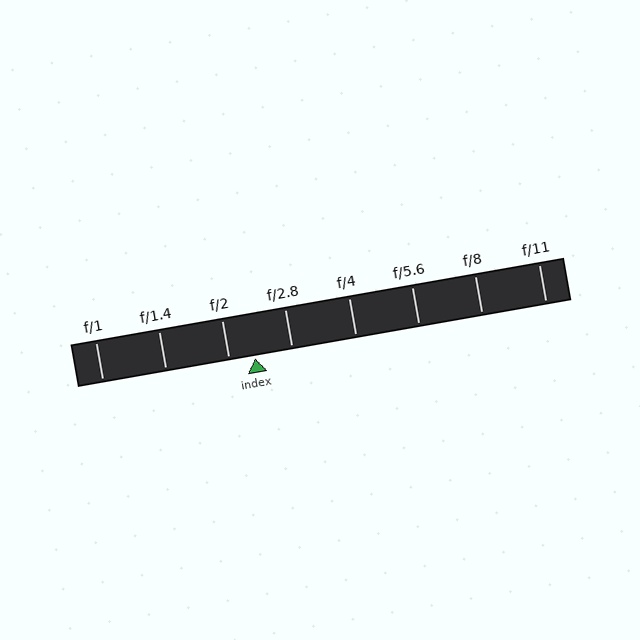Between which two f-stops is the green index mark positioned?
The index mark is between f/2 and f/2.8.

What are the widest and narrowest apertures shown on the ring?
The widest aperture shown is f/1 and the narrowest is f/11.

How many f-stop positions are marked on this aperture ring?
There are 8 f-stop positions marked.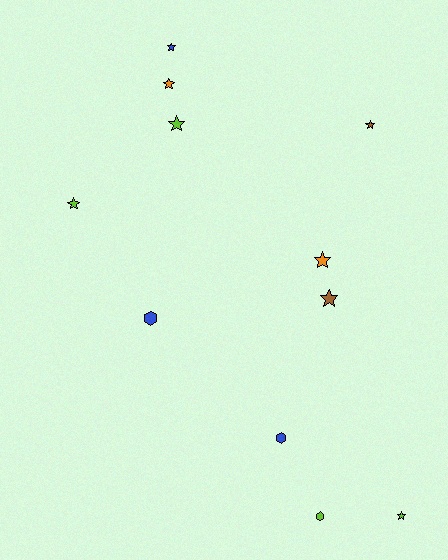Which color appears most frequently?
Lime, with 4 objects.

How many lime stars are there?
There are 3 lime stars.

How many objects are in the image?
There are 11 objects.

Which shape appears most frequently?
Star, with 8 objects.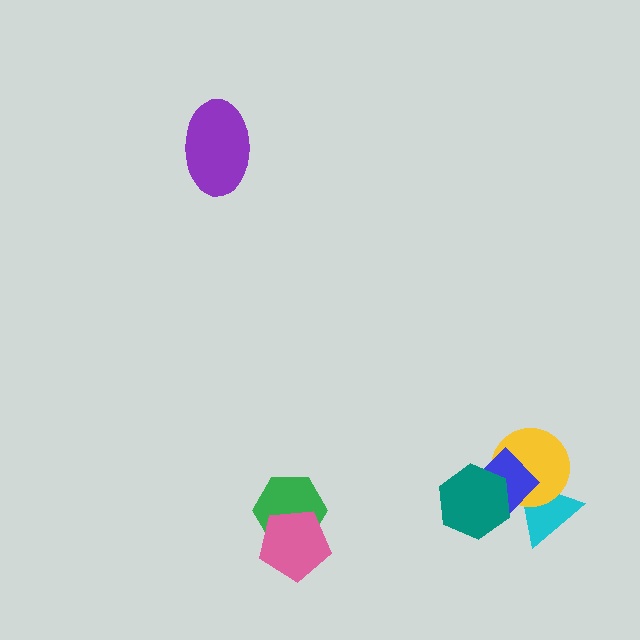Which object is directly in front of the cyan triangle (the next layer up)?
The yellow circle is directly in front of the cyan triangle.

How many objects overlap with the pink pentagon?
1 object overlaps with the pink pentagon.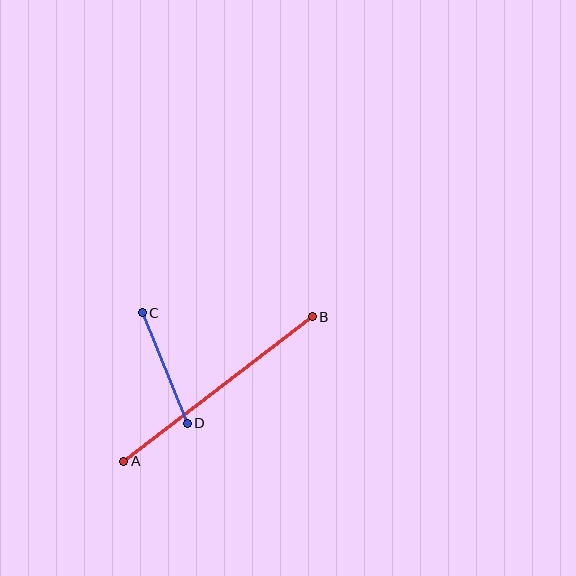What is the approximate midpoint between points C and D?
The midpoint is at approximately (165, 368) pixels.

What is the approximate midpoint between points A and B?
The midpoint is at approximately (218, 389) pixels.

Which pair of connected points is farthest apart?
Points A and B are farthest apart.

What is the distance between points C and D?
The distance is approximately 119 pixels.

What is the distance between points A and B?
The distance is approximately 237 pixels.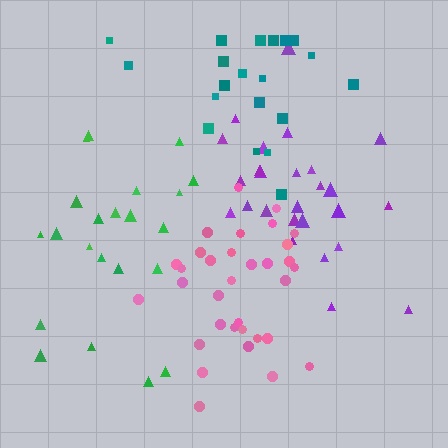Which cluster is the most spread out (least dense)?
Green.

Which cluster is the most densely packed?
Pink.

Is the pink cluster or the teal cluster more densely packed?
Pink.